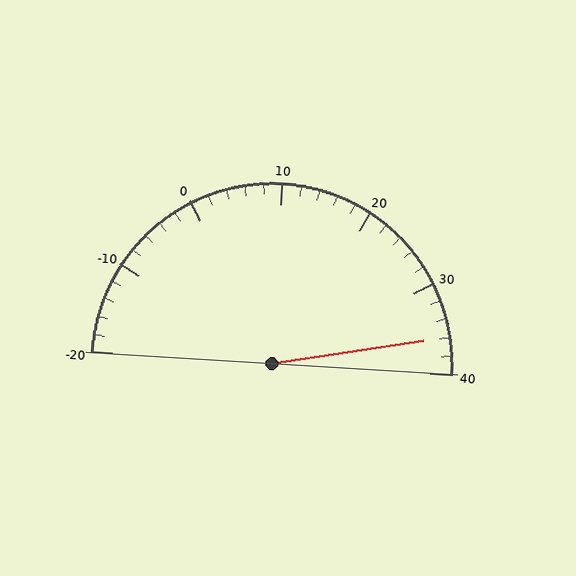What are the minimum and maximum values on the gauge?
The gauge ranges from -20 to 40.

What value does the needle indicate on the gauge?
The needle indicates approximately 36.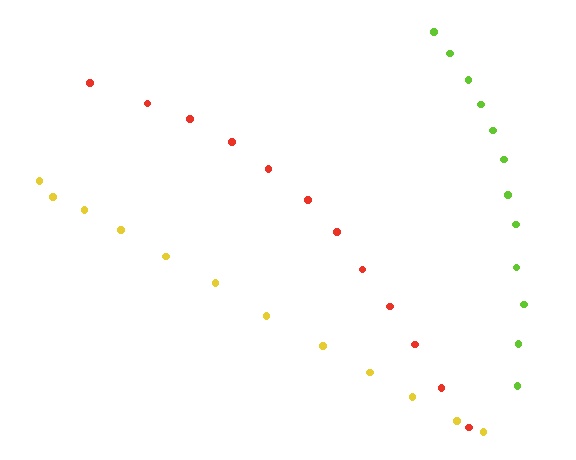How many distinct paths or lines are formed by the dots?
There are 3 distinct paths.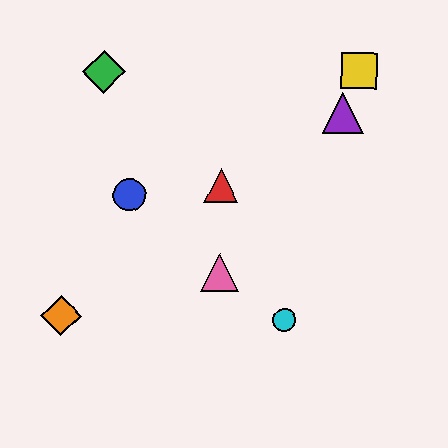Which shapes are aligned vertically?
The red triangle, the pink triangle are aligned vertically.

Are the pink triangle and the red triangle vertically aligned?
Yes, both are at x≈219.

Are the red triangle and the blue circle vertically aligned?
No, the red triangle is at x≈221 and the blue circle is at x≈130.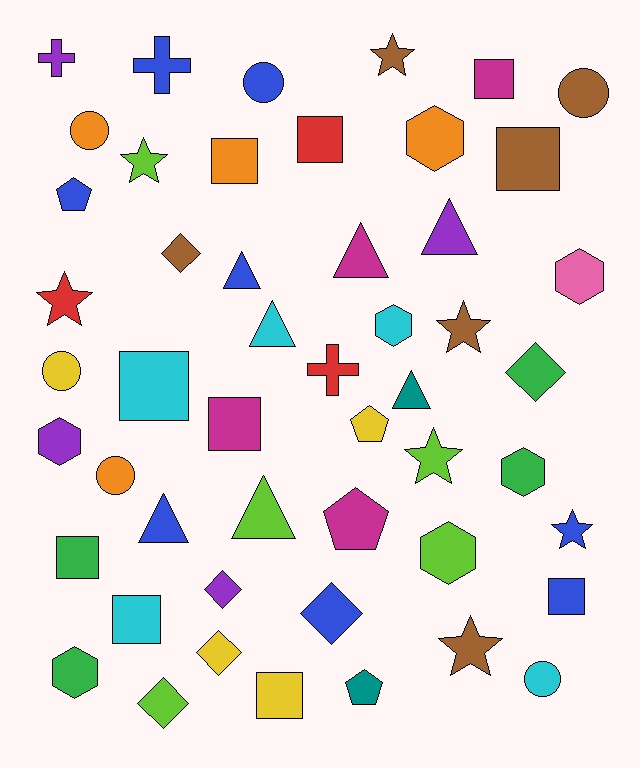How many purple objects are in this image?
There are 4 purple objects.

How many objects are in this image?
There are 50 objects.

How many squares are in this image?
There are 10 squares.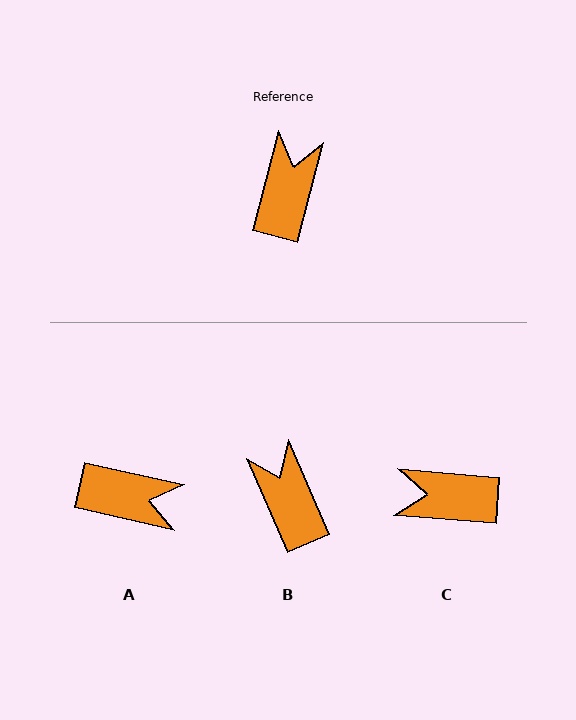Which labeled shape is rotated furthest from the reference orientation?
C, about 100 degrees away.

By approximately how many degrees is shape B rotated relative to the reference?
Approximately 38 degrees counter-clockwise.